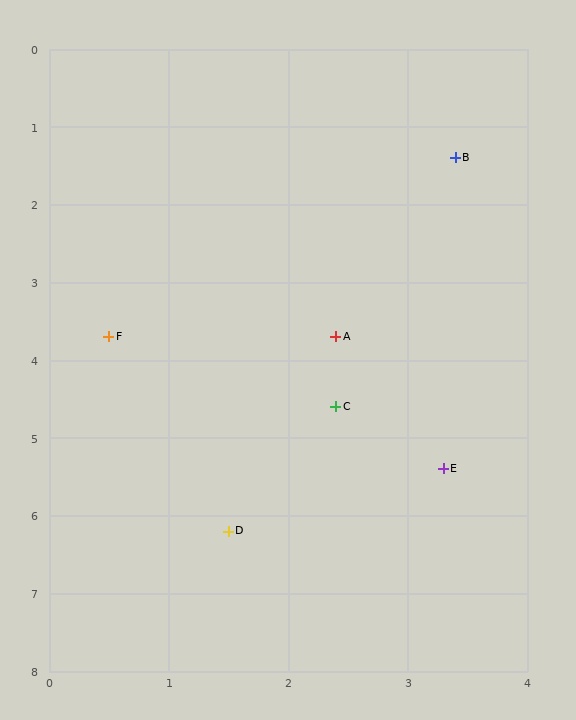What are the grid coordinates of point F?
Point F is at approximately (0.5, 3.7).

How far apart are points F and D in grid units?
Points F and D are about 2.7 grid units apart.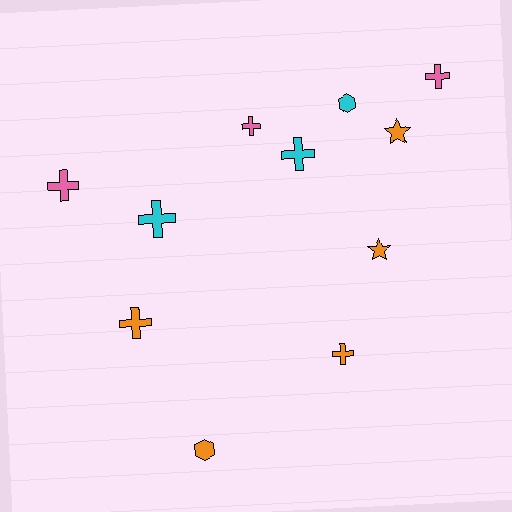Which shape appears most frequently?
Cross, with 7 objects.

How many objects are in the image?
There are 11 objects.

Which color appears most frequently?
Orange, with 5 objects.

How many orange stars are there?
There are 2 orange stars.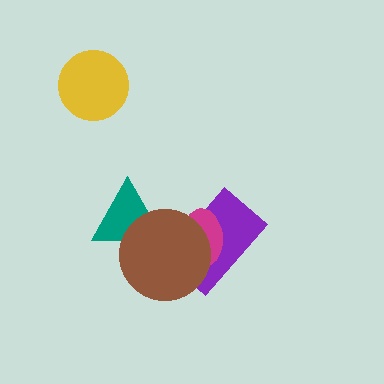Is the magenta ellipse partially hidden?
Yes, it is partially covered by another shape.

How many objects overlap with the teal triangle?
1 object overlaps with the teal triangle.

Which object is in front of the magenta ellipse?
The brown circle is in front of the magenta ellipse.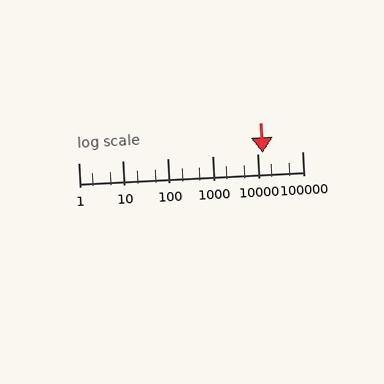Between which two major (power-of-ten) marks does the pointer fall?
The pointer is between 10000 and 100000.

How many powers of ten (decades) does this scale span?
The scale spans 5 decades, from 1 to 100000.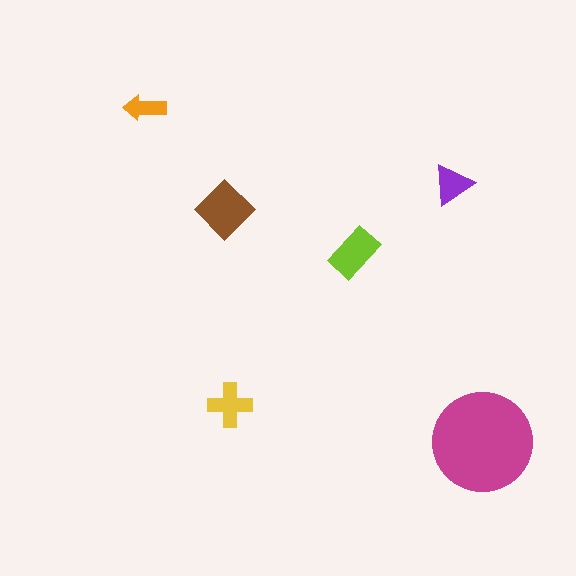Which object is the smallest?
The orange arrow.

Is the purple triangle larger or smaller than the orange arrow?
Larger.